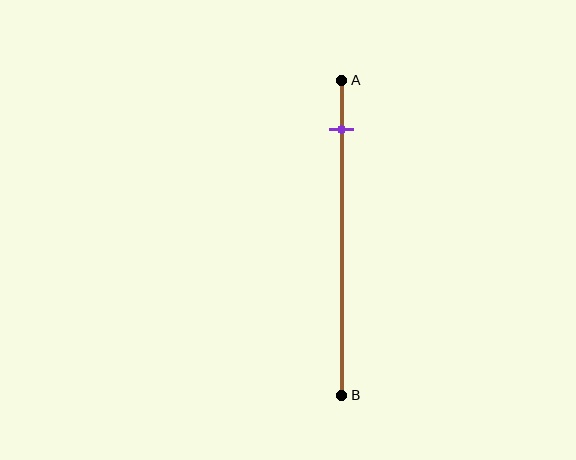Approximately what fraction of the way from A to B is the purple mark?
The purple mark is approximately 15% of the way from A to B.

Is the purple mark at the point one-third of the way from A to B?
No, the mark is at about 15% from A, not at the 33% one-third point.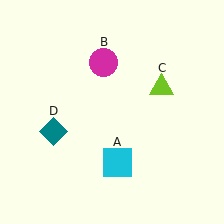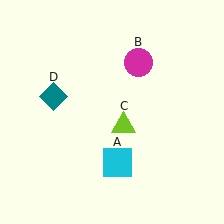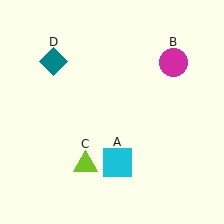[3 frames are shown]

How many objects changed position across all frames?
3 objects changed position: magenta circle (object B), lime triangle (object C), teal diamond (object D).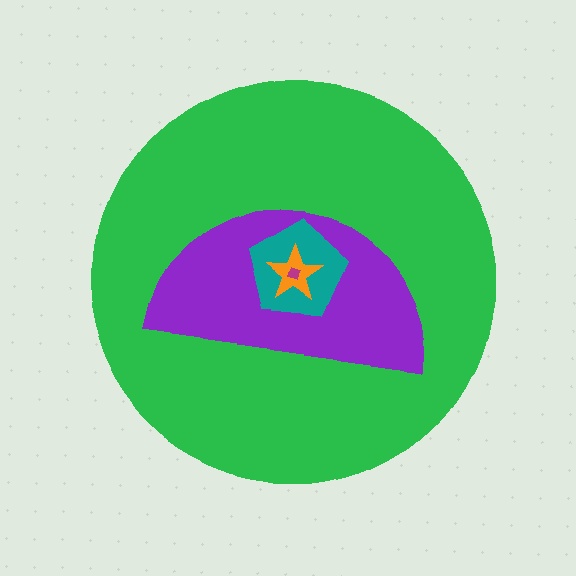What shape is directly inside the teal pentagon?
The orange star.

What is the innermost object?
The magenta diamond.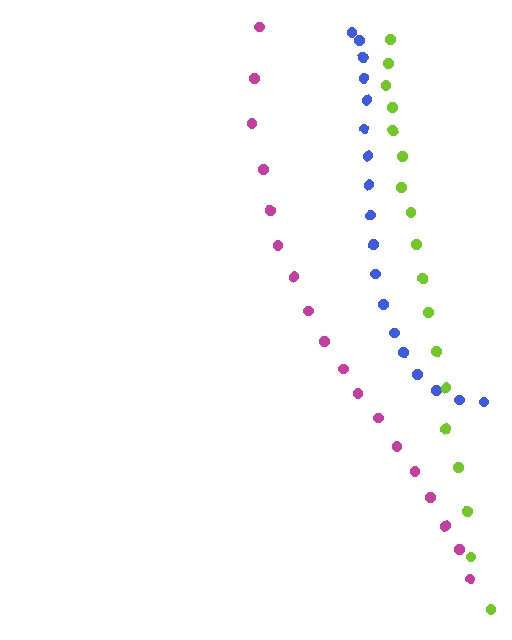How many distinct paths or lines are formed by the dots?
There are 3 distinct paths.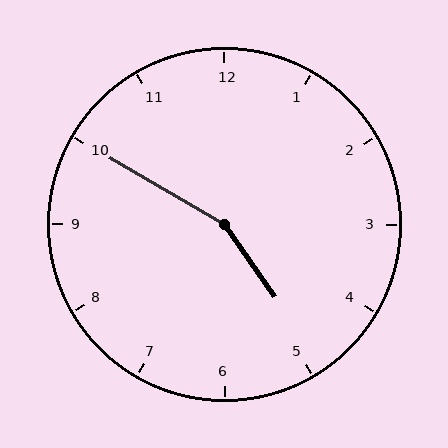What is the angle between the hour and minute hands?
Approximately 155 degrees.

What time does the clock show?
4:50.